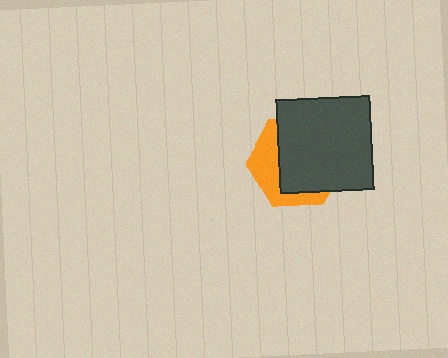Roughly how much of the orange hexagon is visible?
A small part of it is visible (roughly 35%).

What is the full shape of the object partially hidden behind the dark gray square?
The partially hidden object is an orange hexagon.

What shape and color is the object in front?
The object in front is a dark gray square.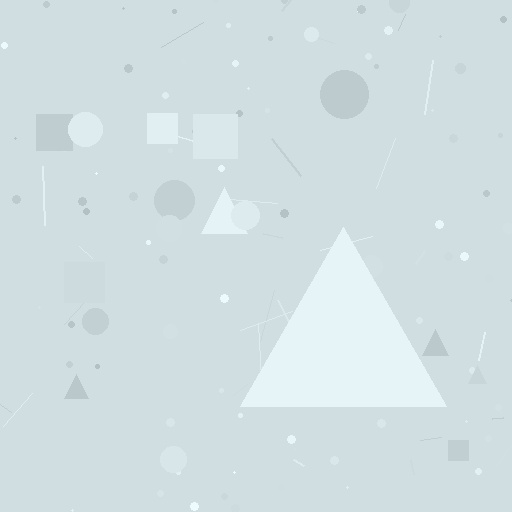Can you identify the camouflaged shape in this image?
The camouflaged shape is a triangle.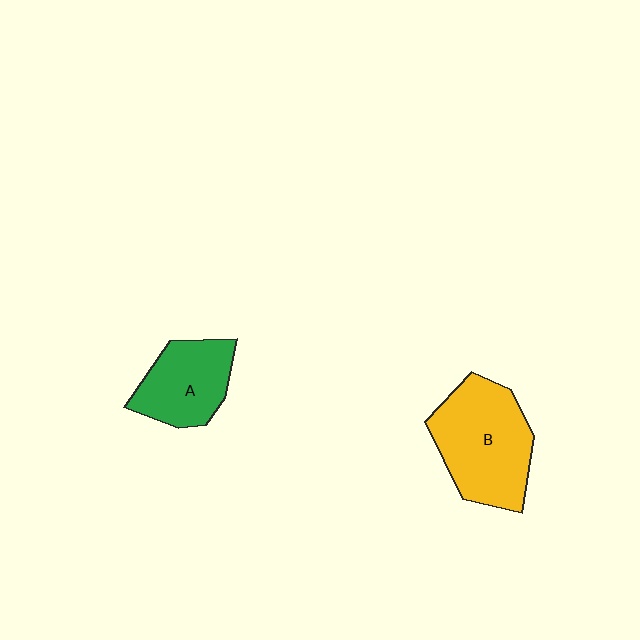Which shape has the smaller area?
Shape A (green).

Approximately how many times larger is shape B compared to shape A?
Approximately 1.5 times.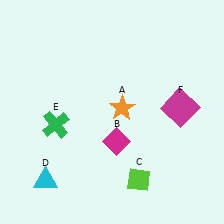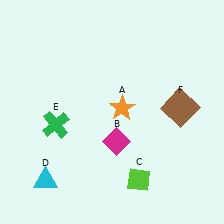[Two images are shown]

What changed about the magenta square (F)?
In Image 1, F is magenta. In Image 2, it changed to brown.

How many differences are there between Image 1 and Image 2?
There is 1 difference between the two images.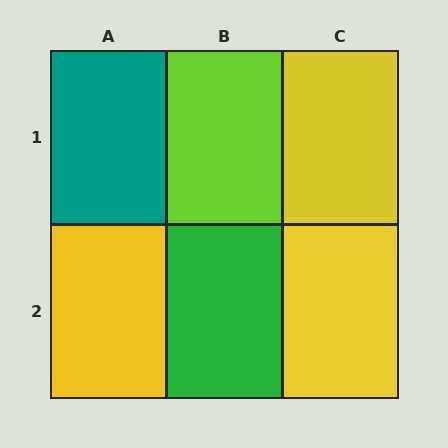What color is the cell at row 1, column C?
Yellow.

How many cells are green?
1 cell is green.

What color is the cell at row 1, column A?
Teal.